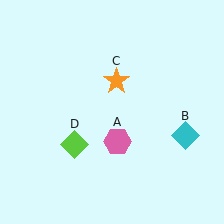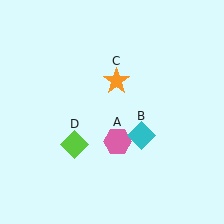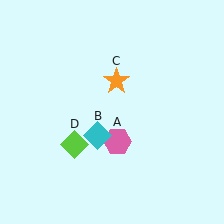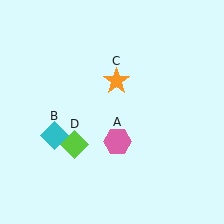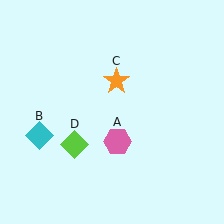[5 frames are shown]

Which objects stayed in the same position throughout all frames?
Pink hexagon (object A) and orange star (object C) and lime diamond (object D) remained stationary.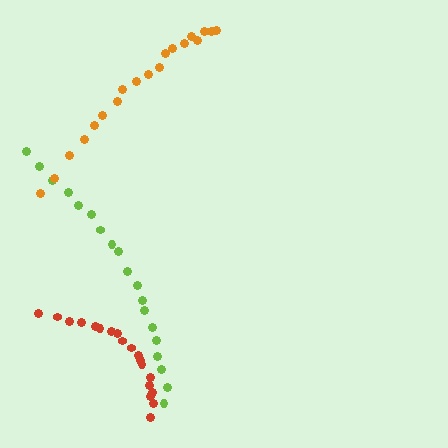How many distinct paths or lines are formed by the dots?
There are 3 distinct paths.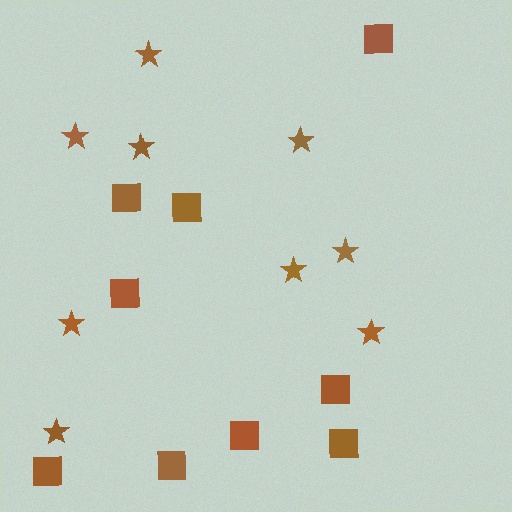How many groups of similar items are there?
There are 2 groups: one group of stars (9) and one group of squares (9).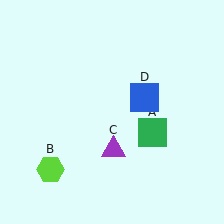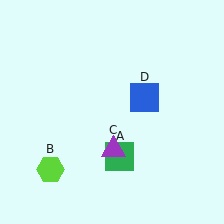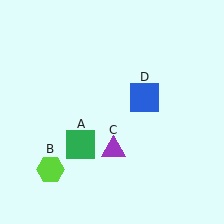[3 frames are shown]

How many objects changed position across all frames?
1 object changed position: green square (object A).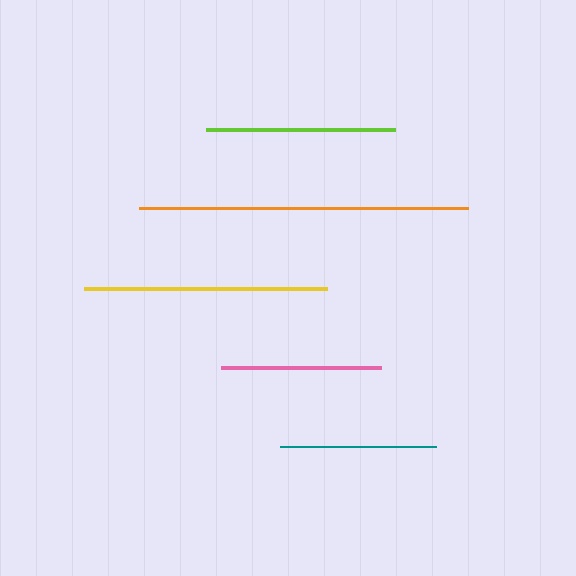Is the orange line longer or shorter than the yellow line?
The orange line is longer than the yellow line.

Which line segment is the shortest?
The teal line is the shortest at approximately 156 pixels.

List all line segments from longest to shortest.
From longest to shortest: orange, yellow, lime, pink, teal.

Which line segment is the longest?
The orange line is the longest at approximately 329 pixels.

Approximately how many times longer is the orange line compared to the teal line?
The orange line is approximately 2.1 times the length of the teal line.